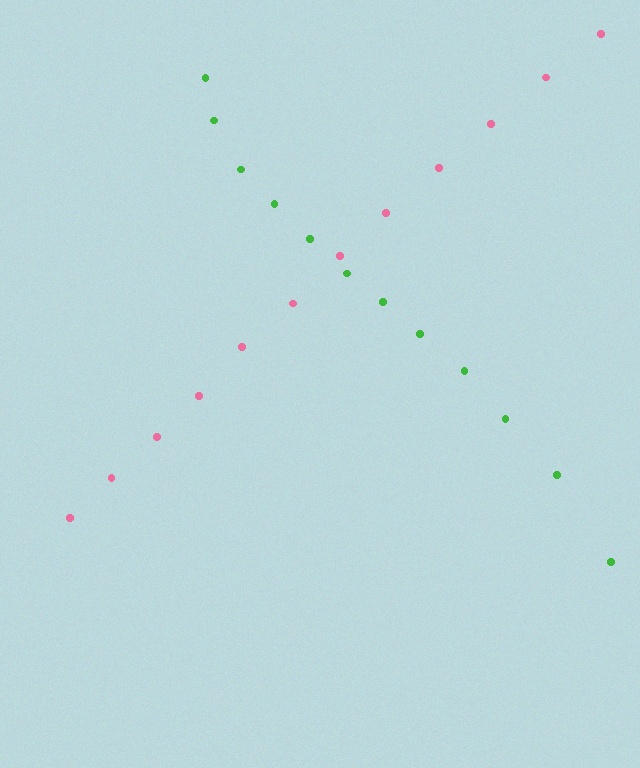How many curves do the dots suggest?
There are 2 distinct paths.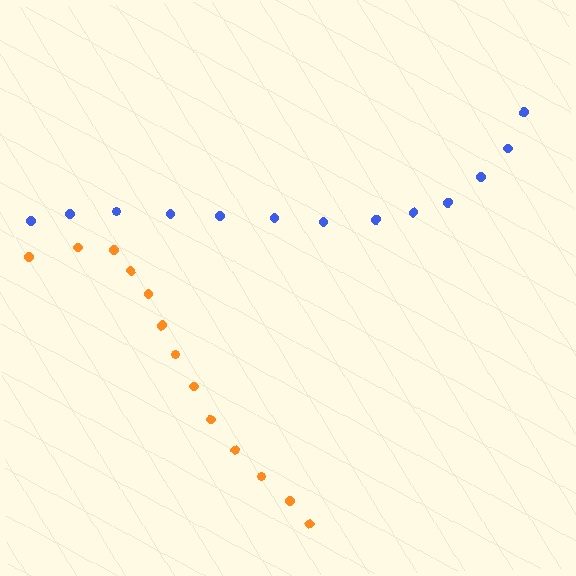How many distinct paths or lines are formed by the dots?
There are 2 distinct paths.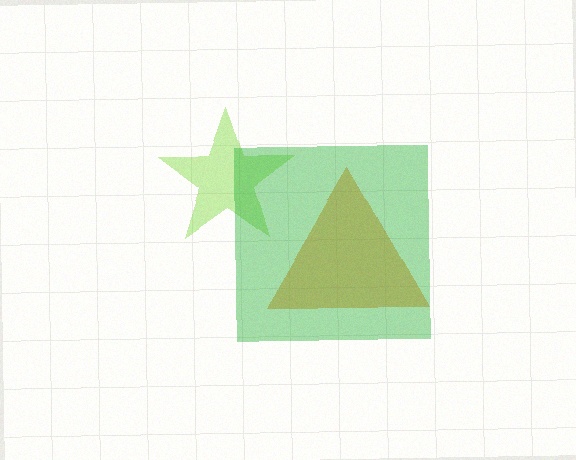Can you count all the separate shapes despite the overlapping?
Yes, there are 3 separate shapes.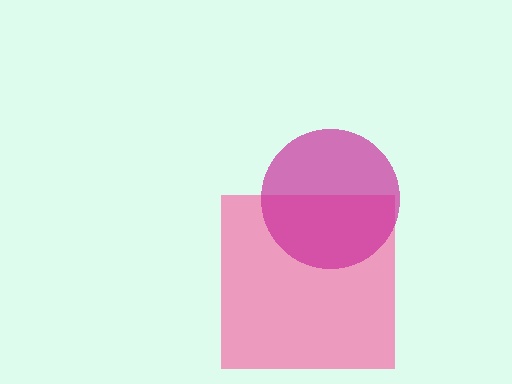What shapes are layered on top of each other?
The layered shapes are: a pink square, a magenta circle.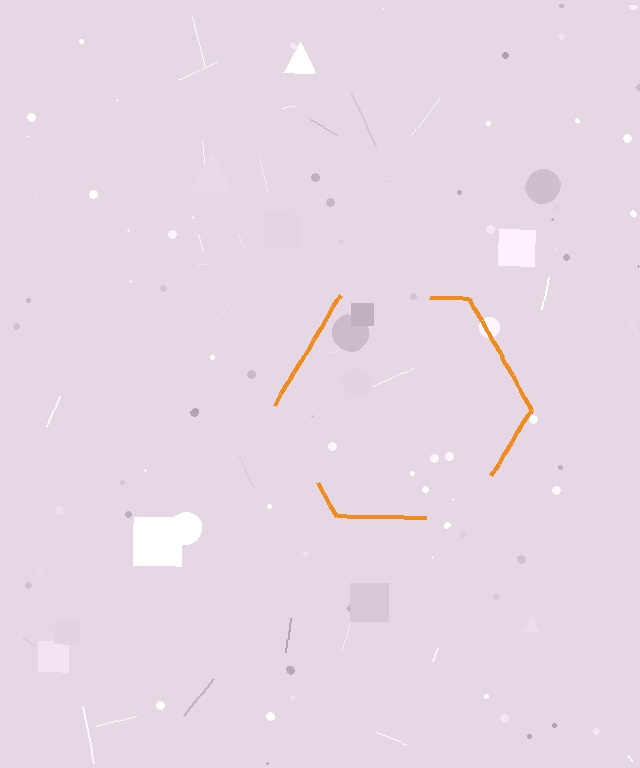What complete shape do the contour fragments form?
The contour fragments form a hexagon.